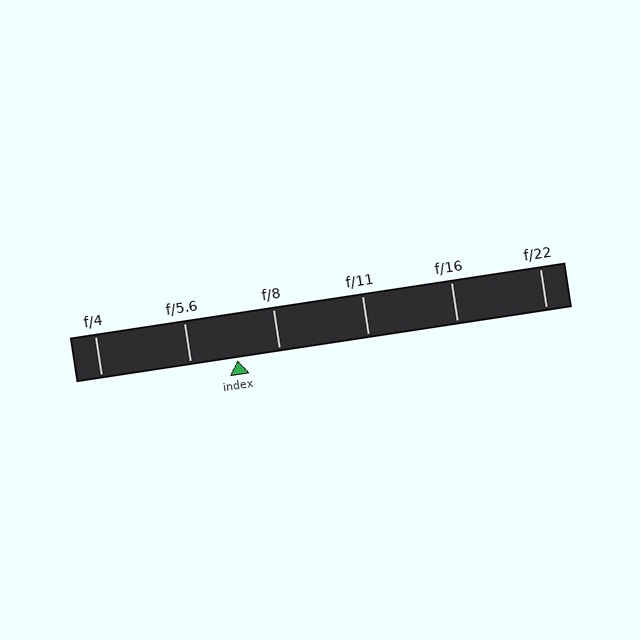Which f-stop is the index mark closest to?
The index mark is closest to f/8.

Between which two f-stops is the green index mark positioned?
The index mark is between f/5.6 and f/8.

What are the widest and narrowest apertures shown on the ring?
The widest aperture shown is f/4 and the narrowest is f/22.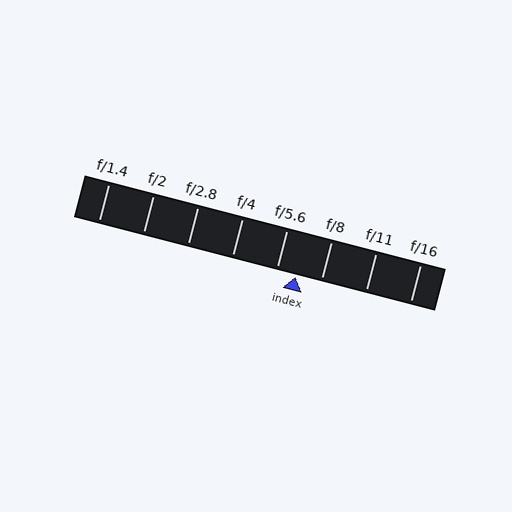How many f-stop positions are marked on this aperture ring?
There are 8 f-stop positions marked.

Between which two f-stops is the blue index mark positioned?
The index mark is between f/5.6 and f/8.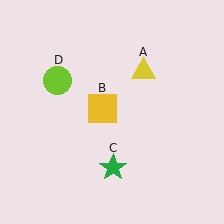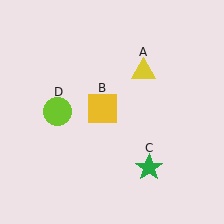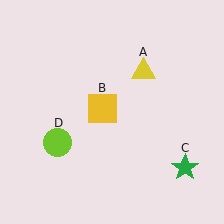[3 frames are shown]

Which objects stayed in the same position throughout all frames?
Yellow triangle (object A) and yellow square (object B) remained stationary.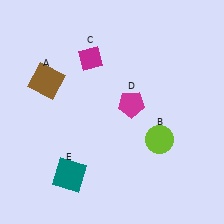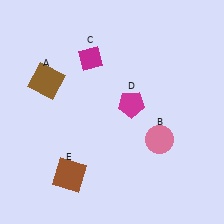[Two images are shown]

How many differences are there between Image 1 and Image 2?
There are 2 differences between the two images.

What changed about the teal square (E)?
In Image 1, E is teal. In Image 2, it changed to brown.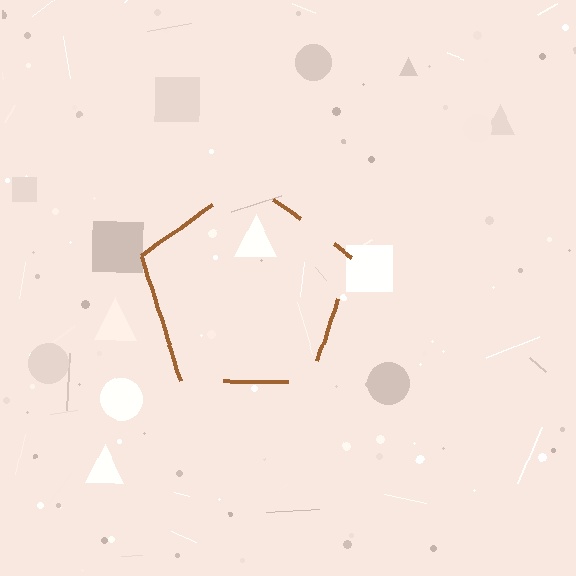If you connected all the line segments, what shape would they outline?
They would outline a pentagon.